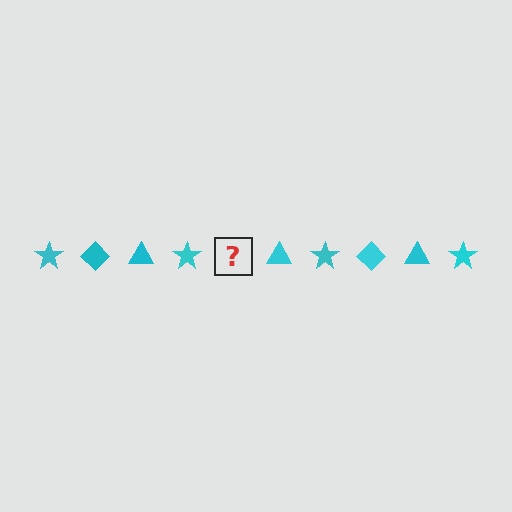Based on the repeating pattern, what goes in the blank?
The blank should be a cyan diamond.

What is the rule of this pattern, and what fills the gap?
The rule is that the pattern cycles through star, diamond, triangle shapes in cyan. The gap should be filled with a cyan diamond.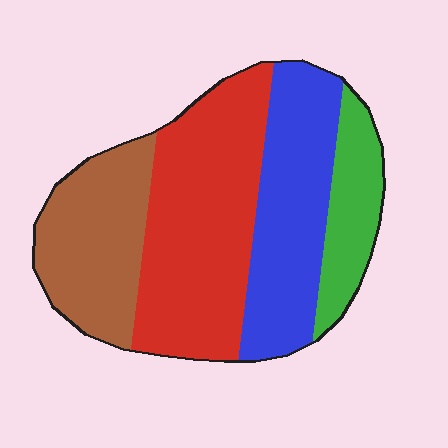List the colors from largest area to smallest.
From largest to smallest: red, blue, brown, green.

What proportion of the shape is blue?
Blue covers around 25% of the shape.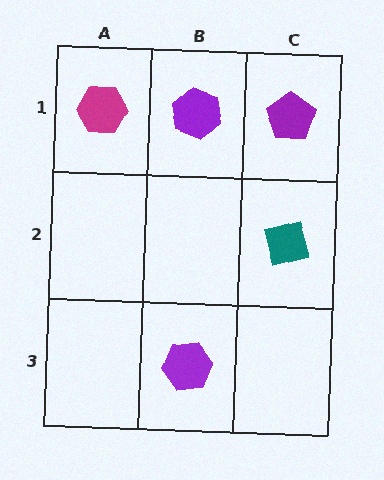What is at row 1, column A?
A magenta hexagon.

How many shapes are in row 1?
3 shapes.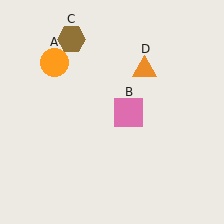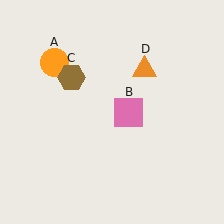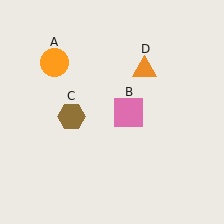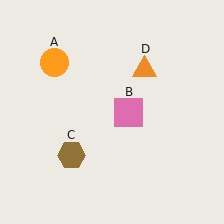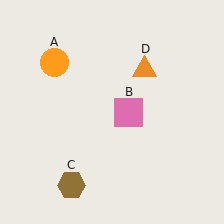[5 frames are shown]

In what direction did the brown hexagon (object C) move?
The brown hexagon (object C) moved down.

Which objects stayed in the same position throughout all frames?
Orange circle (object A) and pink square (object B) and orange triangle (object D) remained stationary.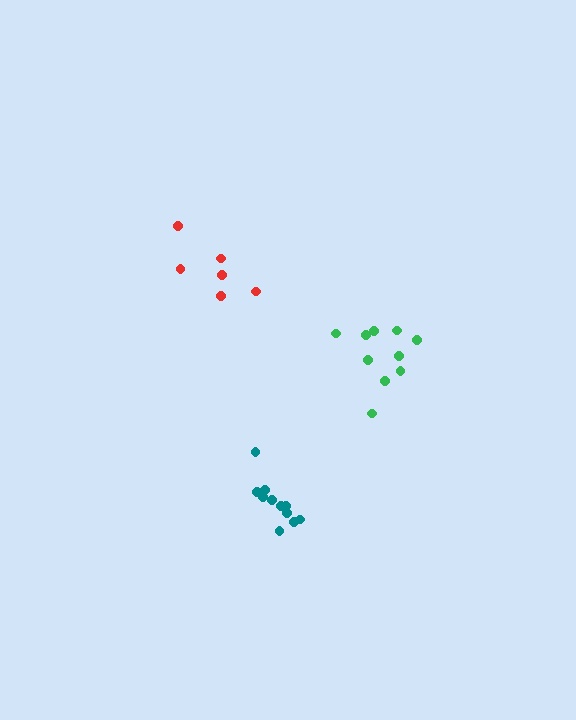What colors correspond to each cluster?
The clusters are colored: red, green, teal.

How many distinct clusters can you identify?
There are 3 distinct clusters.